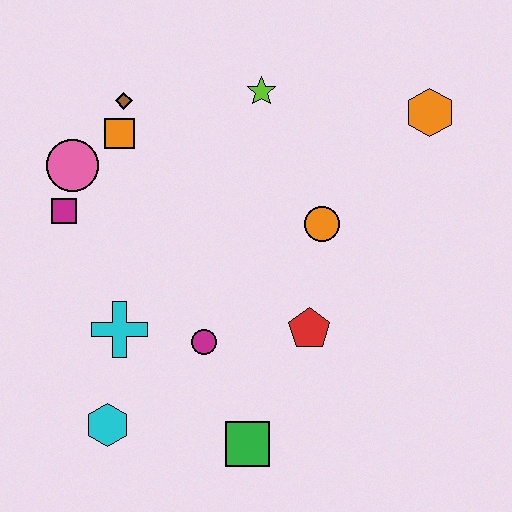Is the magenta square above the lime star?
No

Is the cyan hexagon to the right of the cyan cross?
No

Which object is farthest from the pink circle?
The orange hexagon is farthest from the pink circle.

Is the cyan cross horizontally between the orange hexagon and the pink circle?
Yes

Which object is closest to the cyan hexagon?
The cyan cross is closest to the cyan hexagon.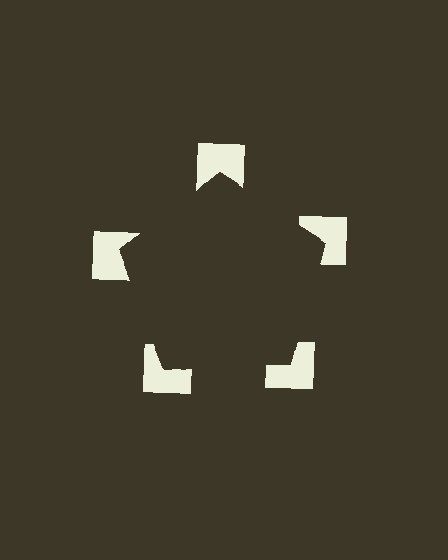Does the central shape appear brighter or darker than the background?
It typically appears slightly darker than the background, even though no actual brightness change is drawn.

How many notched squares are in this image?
There are 5 — one at each vertex of the illusory pentagon.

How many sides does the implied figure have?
5 sides.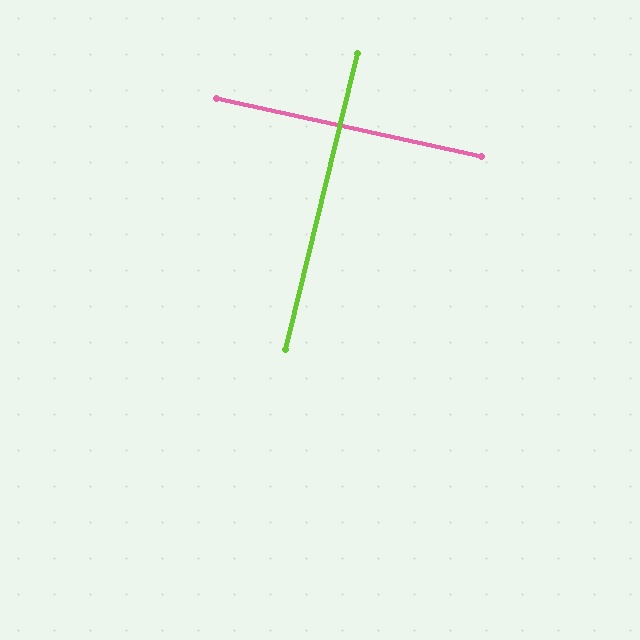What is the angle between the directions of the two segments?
Approximately 89 degrees.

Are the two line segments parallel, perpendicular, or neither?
Perpendicular — they meet at approximately 89°.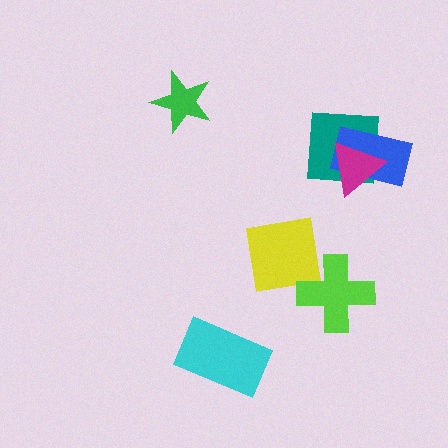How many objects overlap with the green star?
0 objects overlap with the green star.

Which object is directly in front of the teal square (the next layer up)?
The blue rectangle is directly in front of the teal square.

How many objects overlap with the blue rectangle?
2 objects overlap with the blue rectangle.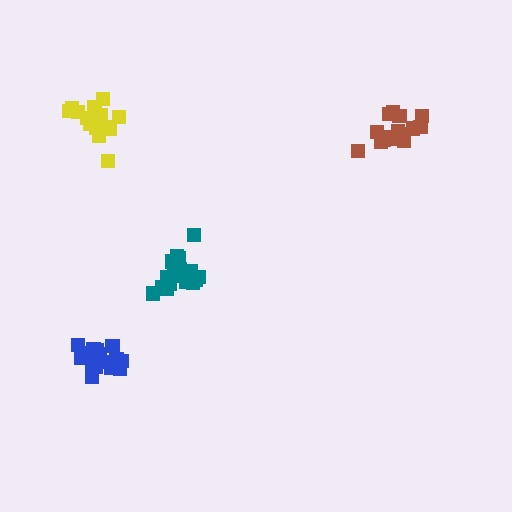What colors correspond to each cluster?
The clusters are colored: teal, blue, brown, yellow.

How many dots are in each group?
Group 1: 19 dots, Group 2: 18 dots, Group 3: 15 dots, Group 4: 17 dots (69 total).